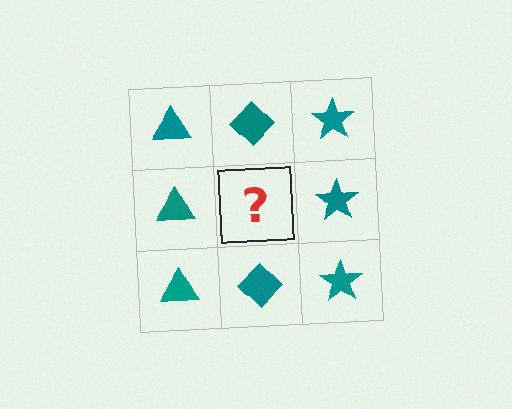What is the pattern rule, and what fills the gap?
The rule is that each column has a consistent shape. The gap should be filled with a teal diamond.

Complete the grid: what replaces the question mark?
The question mark should be replaced with a teal diamond.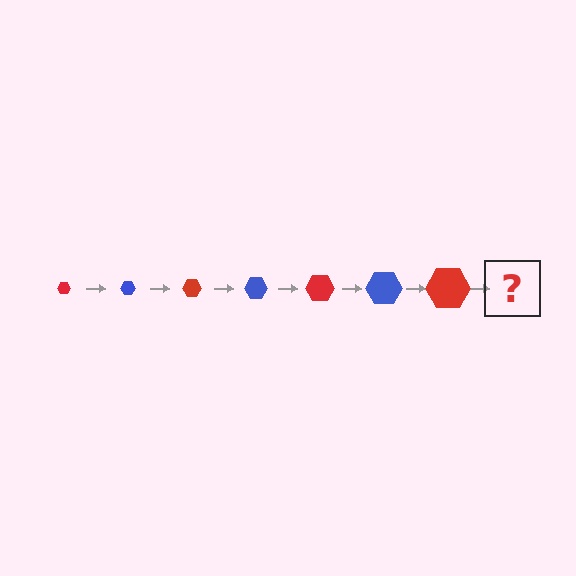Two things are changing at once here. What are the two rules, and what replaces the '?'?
The two rules are that the hexagon grows larger each step and the color cycles through red and blue. The '?' should be a blue hexagon, larger than the previous one.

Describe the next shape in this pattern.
It should be a blue hexagon, larger than the previous one.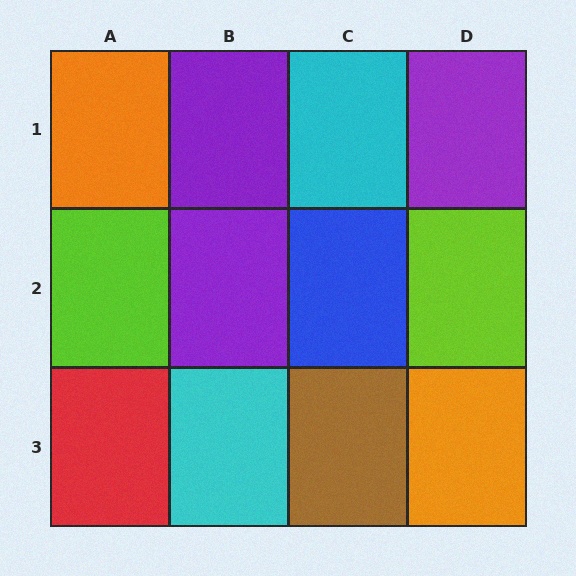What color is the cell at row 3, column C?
Brown.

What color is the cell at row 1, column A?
Orange.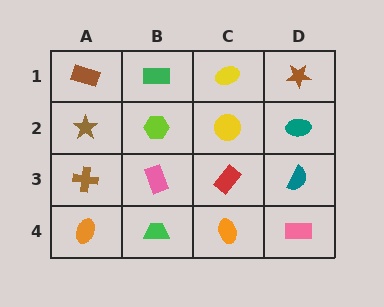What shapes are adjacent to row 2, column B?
A green rectangle (row 1, column B), a pink rectangle (row 3, column B), a brown star (row 2, column A), a yellow circle (row 2, column C).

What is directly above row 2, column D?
A brown star.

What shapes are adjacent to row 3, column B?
A lime hexagon (row 2, column B), a green trapezoid (row 4, column B), a brown cross (row 3, column A), a red rectangle (row 3, column C).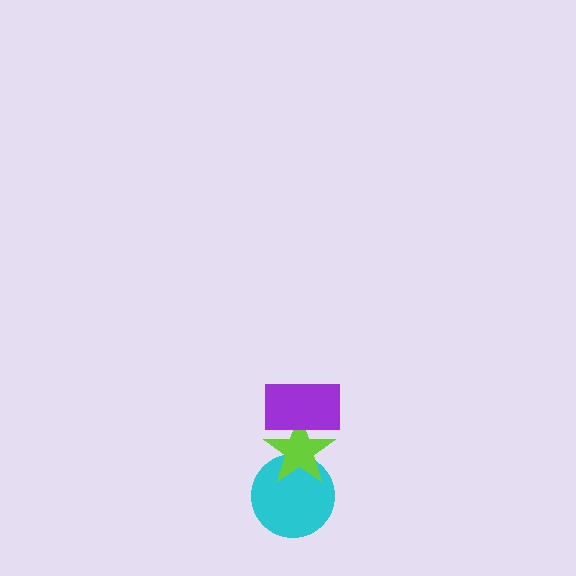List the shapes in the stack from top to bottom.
From top to bottom: the purple rectangle, the lime star, the cyan circle.